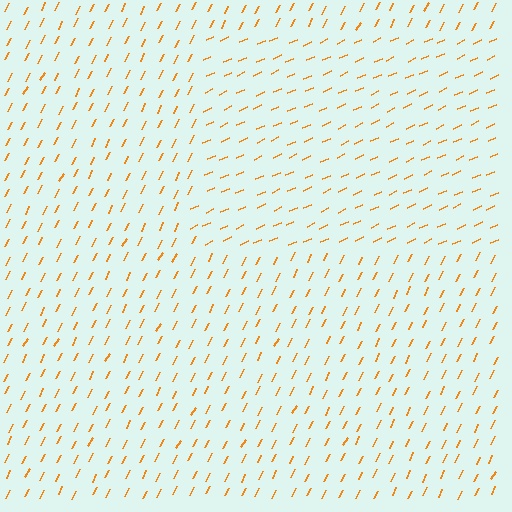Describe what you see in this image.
The image is filled with small orange line segments. A rectangle region in the image has lines oriented differently from the surrounding lines, creating a visible texture boundary.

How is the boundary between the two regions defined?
The boundary is defined purely by a change in line orientation (approximately 39 degrees difference). All lines are the same color and thickness.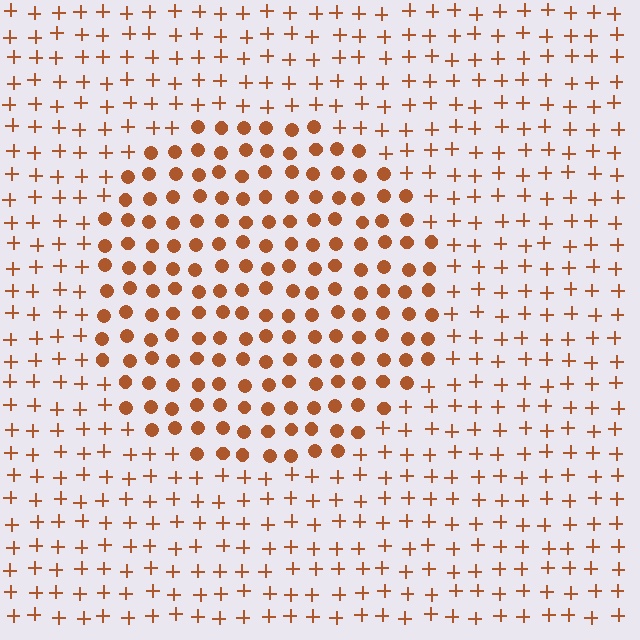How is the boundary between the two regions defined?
The boundary is defined by a change in element shape: circles inside vs. plus signs outside. All elements share the same color and spacing.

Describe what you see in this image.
The image is filled with small brown elements arranged in a uniform grid. A circle-shaped region contains circles, while the surrounding area contains plus signs. The boundary is defined purely by the change in element shape.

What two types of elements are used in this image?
The image uses circles inside the circle region and plus signs outside it.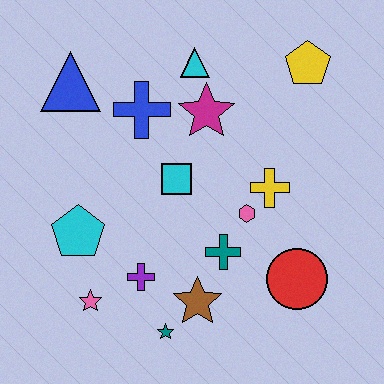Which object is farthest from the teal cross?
The blue triangle is farthest from the teal cross.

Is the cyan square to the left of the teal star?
No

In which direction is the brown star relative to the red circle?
The brown star is to the left of the red circle.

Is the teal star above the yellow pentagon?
No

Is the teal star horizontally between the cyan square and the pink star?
Yes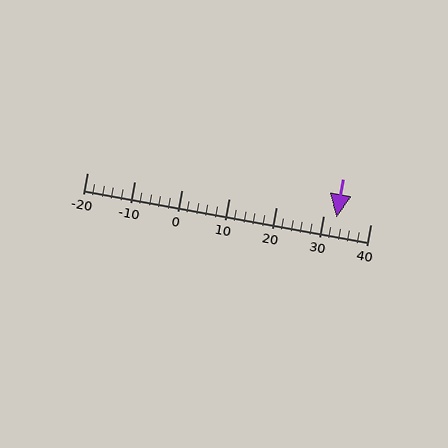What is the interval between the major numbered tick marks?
The major tick marks are spaced 10 units apart.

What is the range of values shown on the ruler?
The ruler shows values from -20 to 40.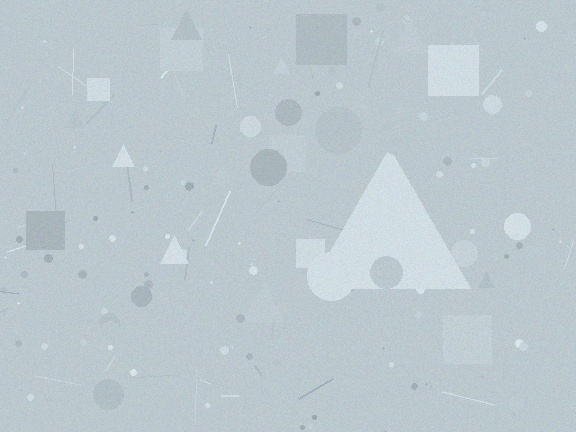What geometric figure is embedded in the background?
A triangle is embedded in the background.